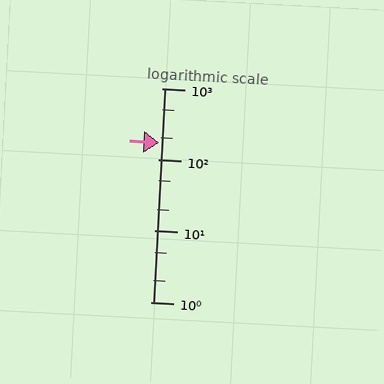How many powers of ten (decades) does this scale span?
The scale spans 3 decades, from 1 to 1000.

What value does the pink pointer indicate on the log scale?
The pointer indicates approximately 170.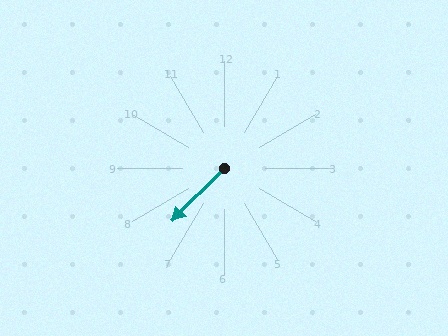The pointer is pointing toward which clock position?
Roughly 7 o'clock.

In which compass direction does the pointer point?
Southwest.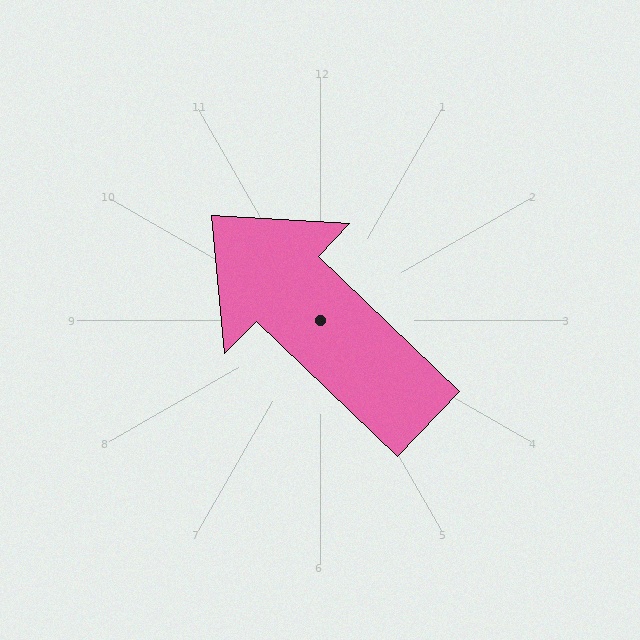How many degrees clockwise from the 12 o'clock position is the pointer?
Approximately 314 degrees.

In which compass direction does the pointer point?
Northwest.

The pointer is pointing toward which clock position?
Roughly 10 o'clock.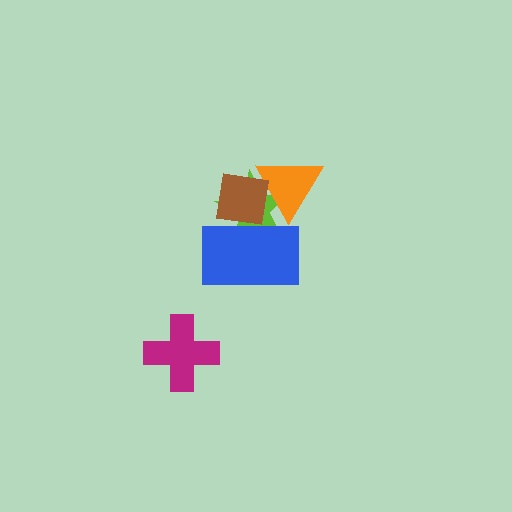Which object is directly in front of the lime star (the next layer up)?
The orange triangle is directly in front of the lime star.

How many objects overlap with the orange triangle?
2 objects overlap with the orange triangle.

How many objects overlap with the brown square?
3 objects overlap with the brown square.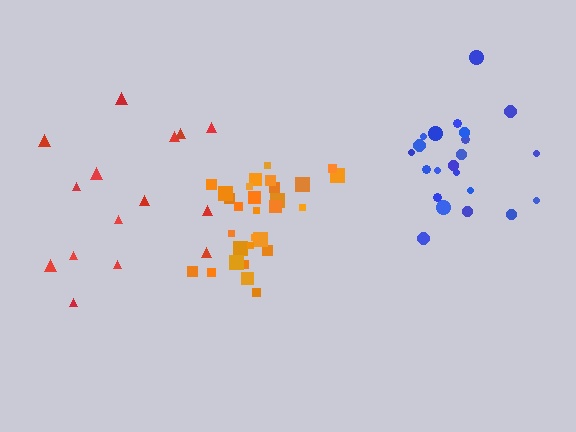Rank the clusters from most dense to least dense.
orange, blue, red.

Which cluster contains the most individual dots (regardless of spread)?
Orange (29).